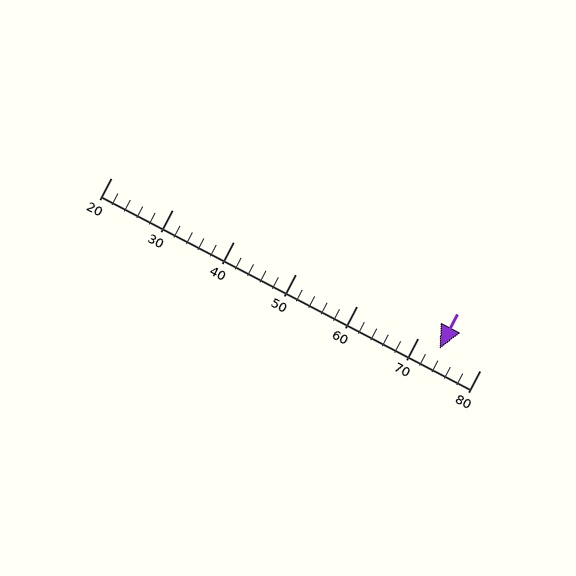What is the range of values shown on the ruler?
The ruler shows values from 20 to 80.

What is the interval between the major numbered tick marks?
The major tick marks are spaced 10 units apart.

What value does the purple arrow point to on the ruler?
The purple arrow points to approximately 73.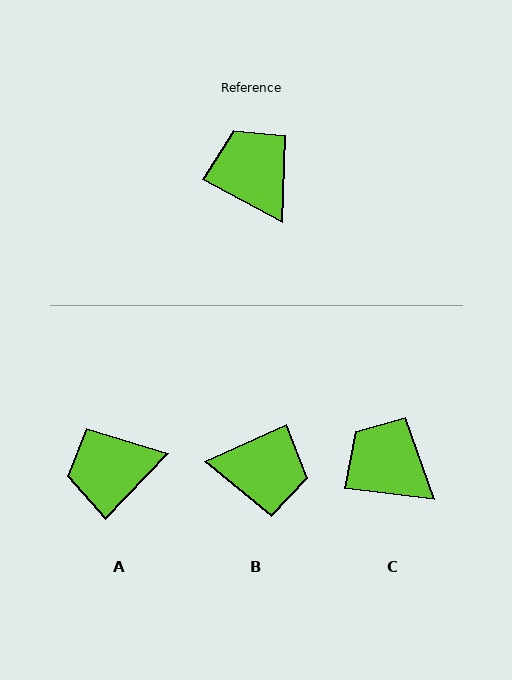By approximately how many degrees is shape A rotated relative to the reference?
Approximately 75 degrees counter-clockwise.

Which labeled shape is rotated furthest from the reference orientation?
B, about 127 degrees away.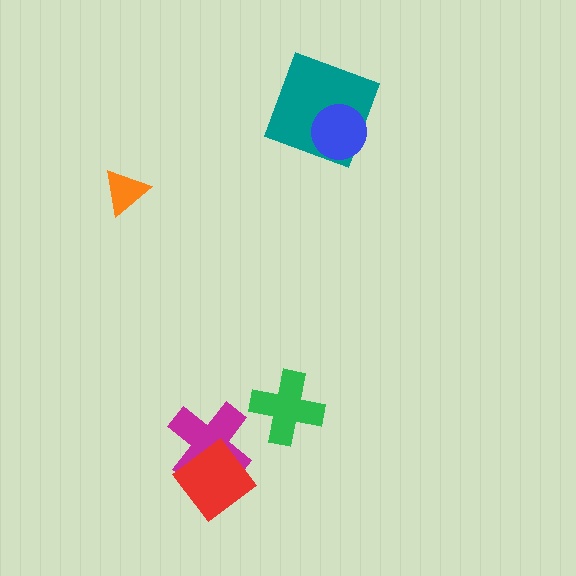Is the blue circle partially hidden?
No, no other shape covers it.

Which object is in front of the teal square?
The blue circle is in front of the teal square.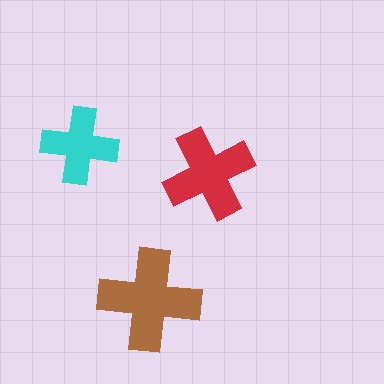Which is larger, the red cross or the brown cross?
The brown one.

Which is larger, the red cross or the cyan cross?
The red one.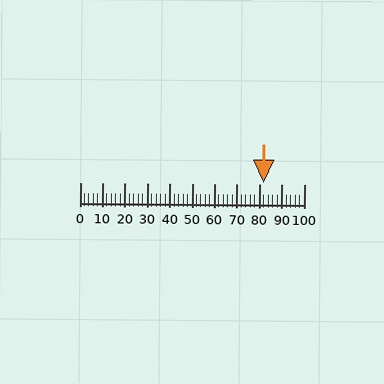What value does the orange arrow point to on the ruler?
The orange arrow points to approximately 82.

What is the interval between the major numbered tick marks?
The major tick marks are spaced 10 units apart.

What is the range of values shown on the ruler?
The ruler shows values from 0 to 100.